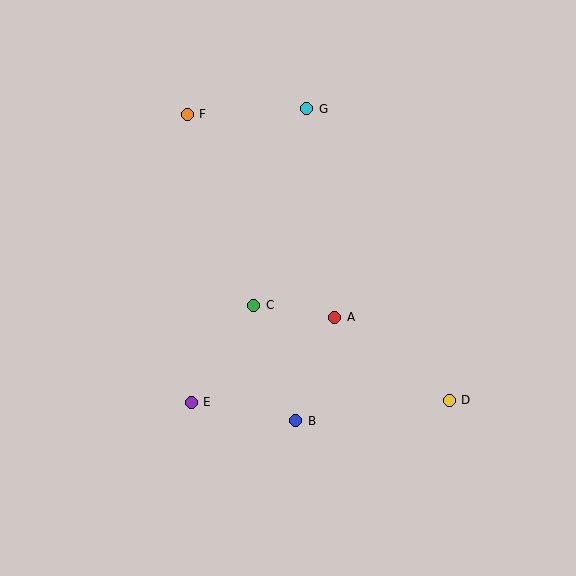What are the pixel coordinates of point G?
Point G is at (307, 109).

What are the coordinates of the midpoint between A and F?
The midpoint between A and F is at (261, 216).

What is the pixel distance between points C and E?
The distance between C and E is 116 pixels.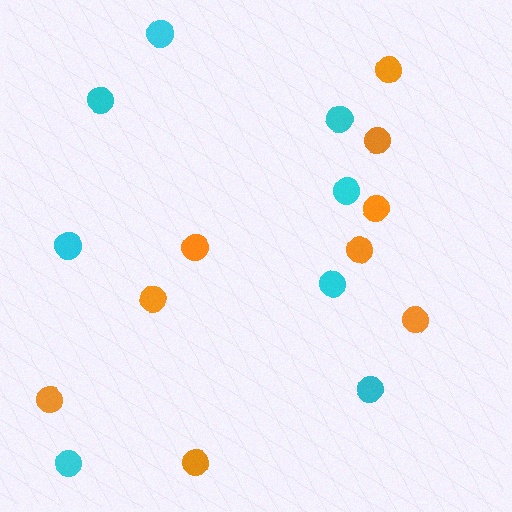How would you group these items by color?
There are 2 groups: one group of cyan circles (8) and one group of orange circles (9).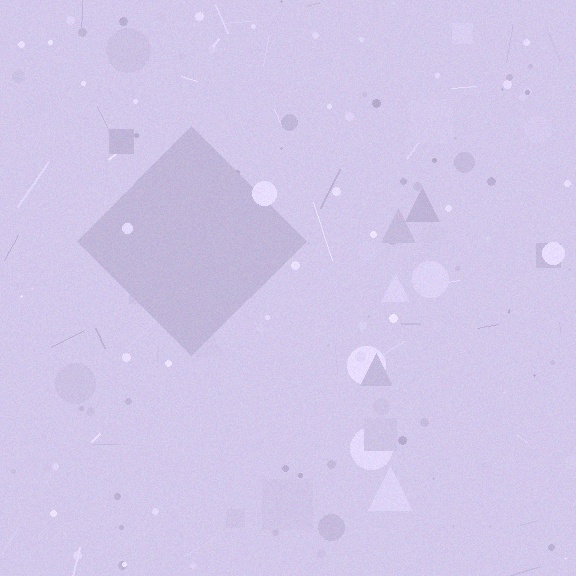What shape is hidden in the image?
A diamond is hidden in the image.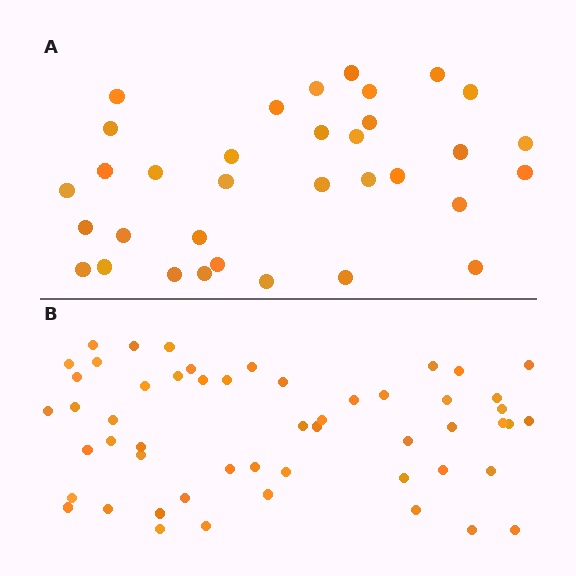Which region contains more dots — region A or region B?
Region B (the bottom region) has more dots.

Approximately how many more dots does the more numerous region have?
Region B has approximately 20 more dots than region A.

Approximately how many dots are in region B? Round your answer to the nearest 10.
About 50 dots. (The exact count is 53, which rounds to 50.)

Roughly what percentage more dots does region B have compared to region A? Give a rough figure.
About 55% more.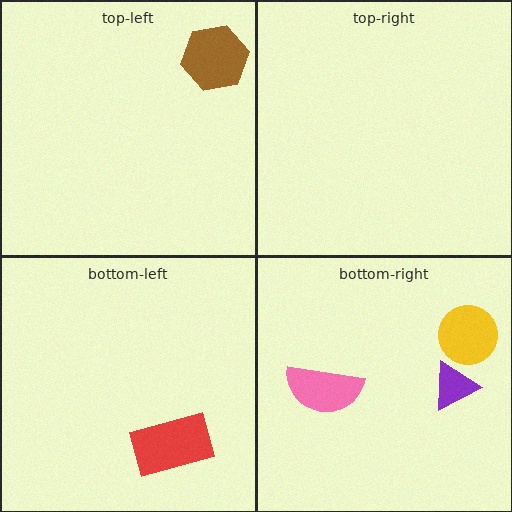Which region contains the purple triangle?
The bottom-right region.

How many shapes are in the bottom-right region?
3.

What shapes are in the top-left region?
The brown hexagon.